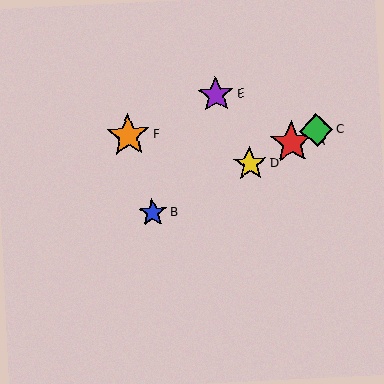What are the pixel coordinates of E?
Object E is at (216, 95).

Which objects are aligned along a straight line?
Objects A, B, C, D are aligned along a straight line.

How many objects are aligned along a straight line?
4 objects (A, B, C, D) are aligned along a straight line.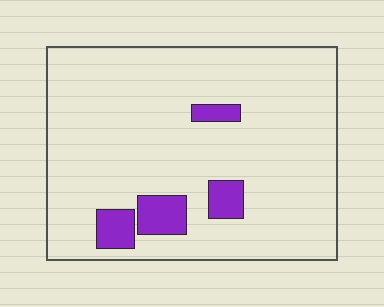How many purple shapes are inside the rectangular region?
4.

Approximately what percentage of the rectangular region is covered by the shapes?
Approximately 10%.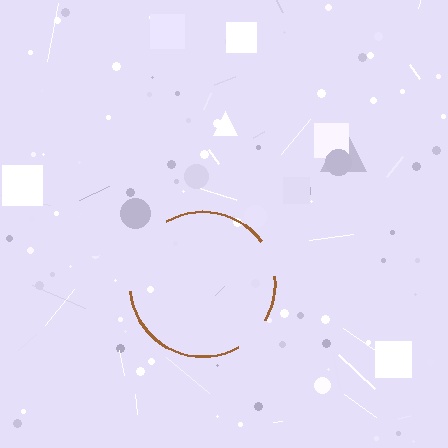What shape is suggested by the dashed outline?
The dashed outline suggests a circle.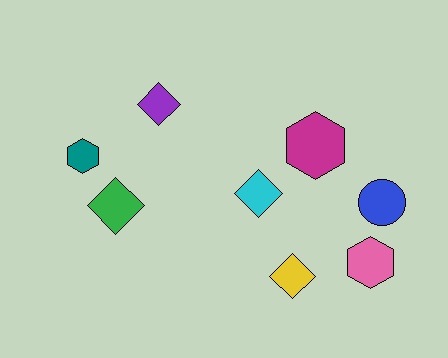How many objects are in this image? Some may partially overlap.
There are 8 objects.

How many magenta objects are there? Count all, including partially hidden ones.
There is 1 magenta object.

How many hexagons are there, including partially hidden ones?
There are 3 hexagons.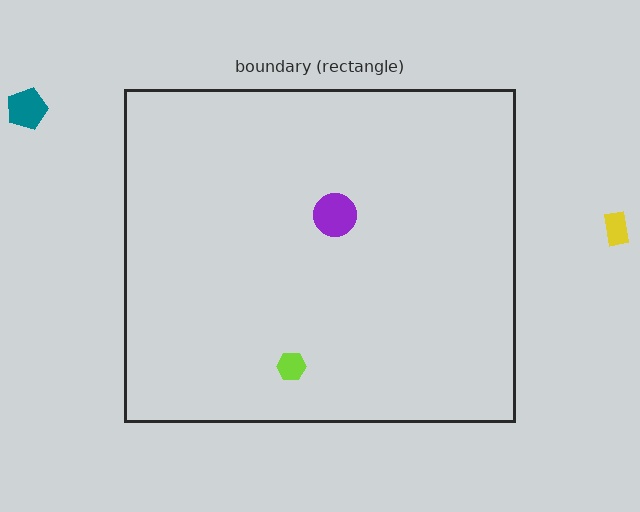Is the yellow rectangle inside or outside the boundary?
Outside.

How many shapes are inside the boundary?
2 inside, 2 outside.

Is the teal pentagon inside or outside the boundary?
Outside.